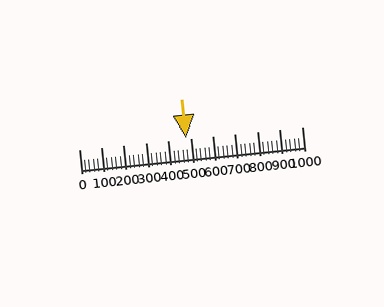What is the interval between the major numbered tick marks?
The major tick marks are spaced 100 units apart.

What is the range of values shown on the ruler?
The ruler shows values from 0 to 1000.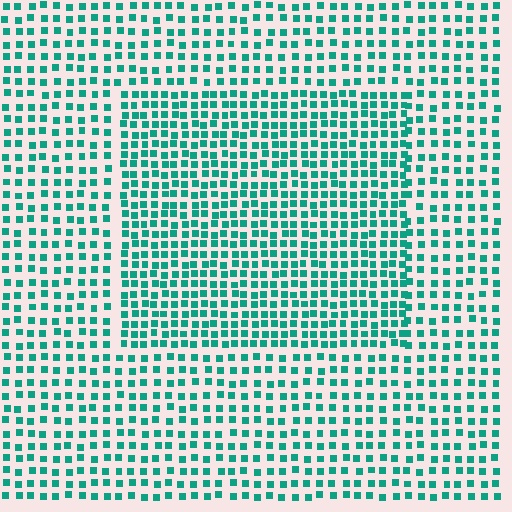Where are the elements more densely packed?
The elements are more densely packed inside the rectangle boundary.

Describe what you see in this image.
The image contains small teal elements arranged at two different densities. A rectangle-shaped region is visible where the elements are more densely packed than the surrounding area.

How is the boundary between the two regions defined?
The boundary is defined by a change in element density (approximately 1.6x ratio). All elements are the same color, size, and shape.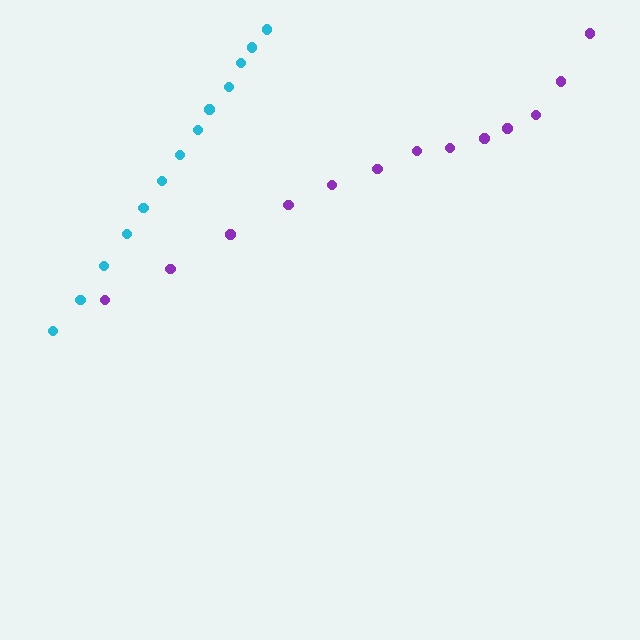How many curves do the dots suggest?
There are 2 distinct paths.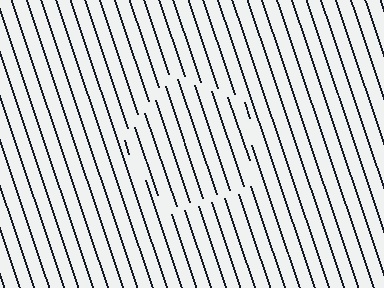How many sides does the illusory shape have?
5 sides — the line-ends trace a pentagon.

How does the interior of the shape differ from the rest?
The interior of the shape contains the same grating, shifted by half a period — the contour is defined by the phase discontinuity where line-ends from the inner and outer gratings abut.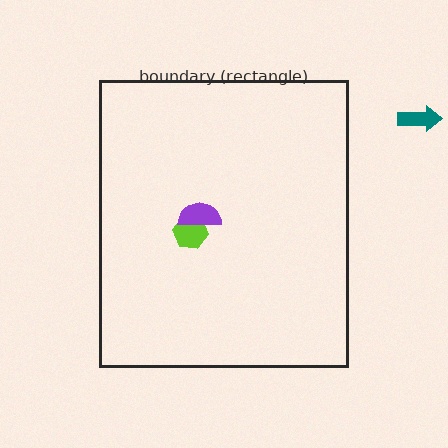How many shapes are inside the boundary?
2 inside, 1 outside.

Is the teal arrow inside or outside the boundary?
Outside.